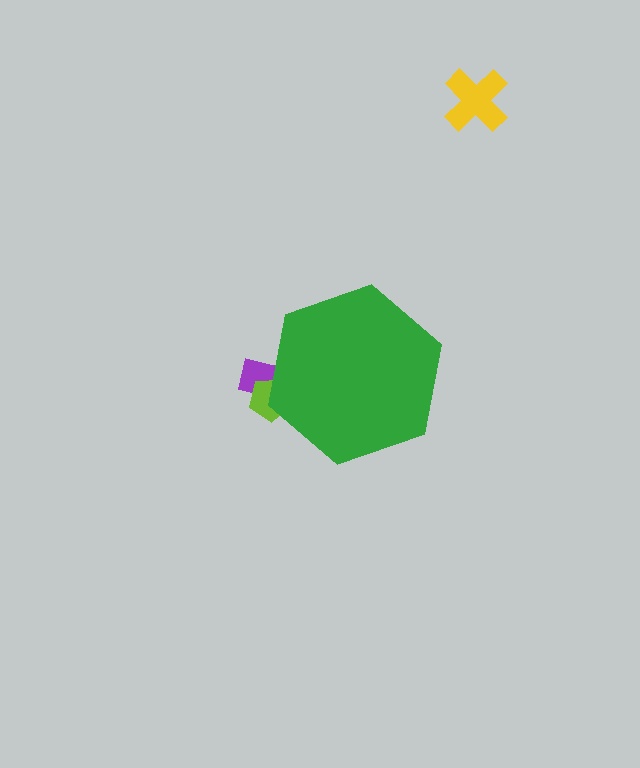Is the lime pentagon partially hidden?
Yes, the lime pentagon is partially hidden behind the green hexagon.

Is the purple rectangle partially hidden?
Yes, the purple rectangle is partially hidden behind the green hexagon.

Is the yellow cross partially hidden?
No, the yellow cross is fully visible.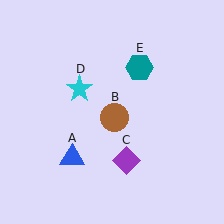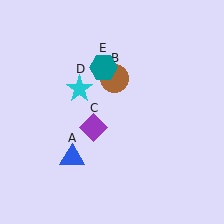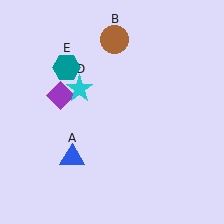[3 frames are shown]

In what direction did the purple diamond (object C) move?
The purple diamond (object C) moved up and to the left.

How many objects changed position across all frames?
3 objects changed position: brown circle (object B), purple diamond (object C), teal hexagon (object E).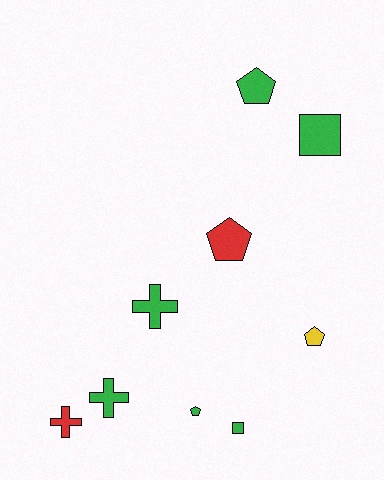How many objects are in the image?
There are 9 objects.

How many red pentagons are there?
There is 1 red pentagon.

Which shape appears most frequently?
Pentagon, with 4 objects.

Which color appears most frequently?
Green, with 6 objects.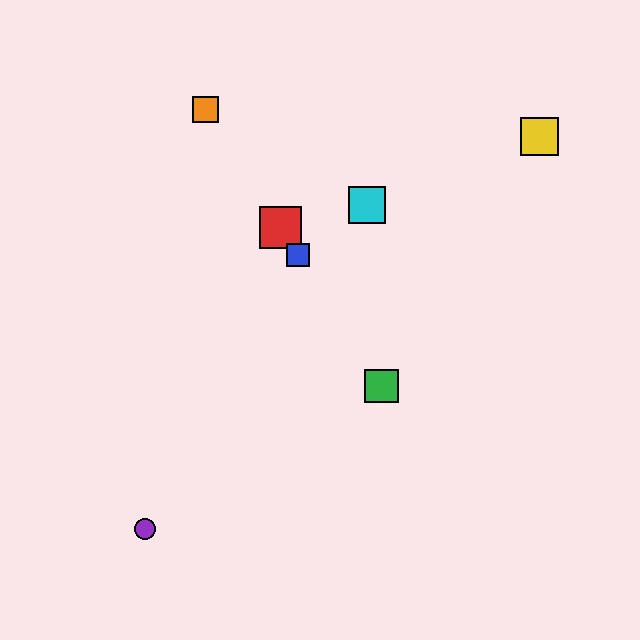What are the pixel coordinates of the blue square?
The blue square is at (298, 255).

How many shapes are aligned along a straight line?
4 shapes (the red square, the blue square, the green square, the orange square) are aligned along a straight line.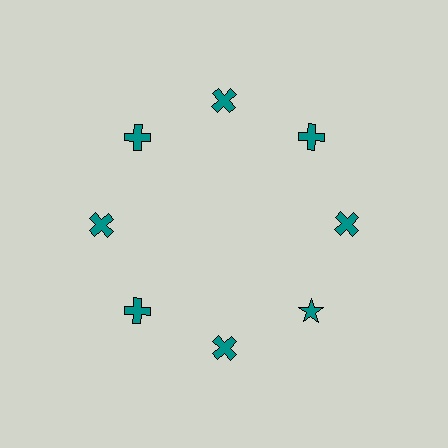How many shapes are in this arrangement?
There are 8 shapes arranged in a ring pattern.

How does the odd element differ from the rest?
It has a different shape: star instead of cross.